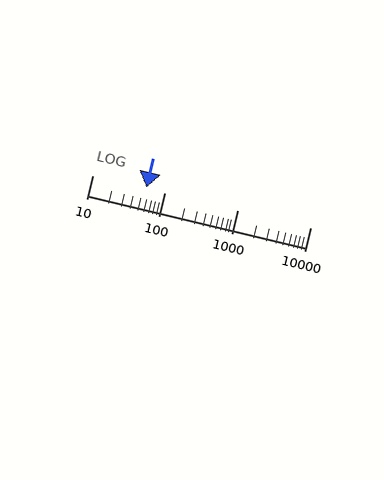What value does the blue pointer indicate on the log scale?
The pointer indicates approximately 56.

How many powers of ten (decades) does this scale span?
The scale spans 3 decades, from 10 to 10000.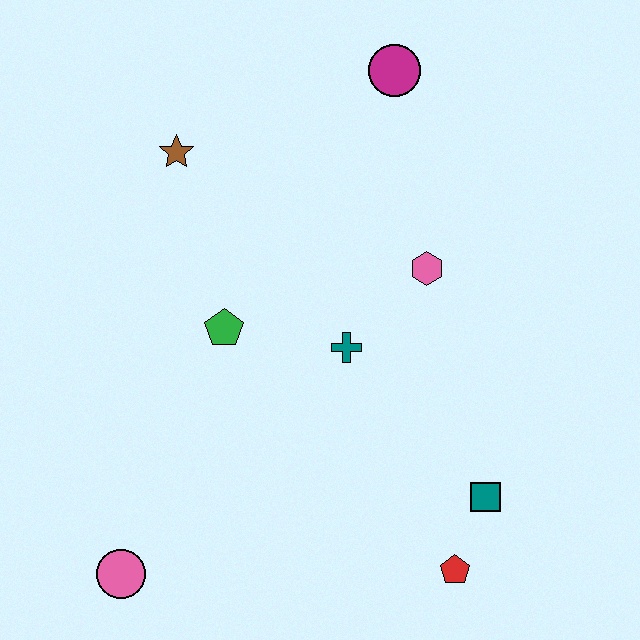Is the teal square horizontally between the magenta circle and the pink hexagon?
No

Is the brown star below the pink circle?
No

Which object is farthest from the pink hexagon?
The pink circle is farthest from the pink hexagon.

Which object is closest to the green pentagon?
The teal cross is closest to the green pentagon.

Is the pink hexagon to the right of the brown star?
Yes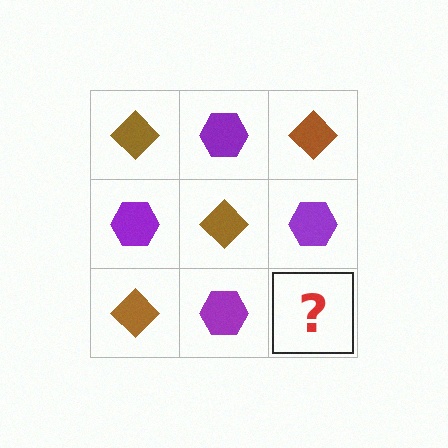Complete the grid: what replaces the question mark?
The question mark should be replaced with a brown diamond.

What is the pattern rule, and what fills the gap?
The rule is that it alternates brown diamond and purple hexagon in a checkerboard pattern. The gap should be filled with a brown diamond.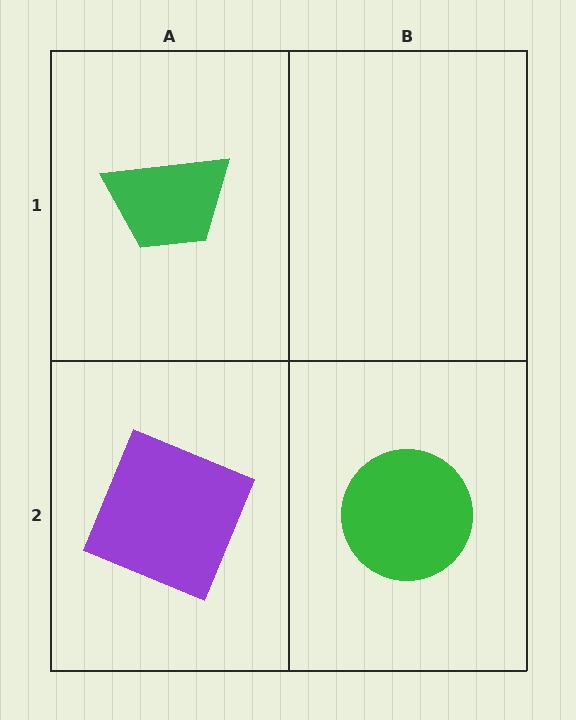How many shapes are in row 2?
2 shapes.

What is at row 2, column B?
A green circle.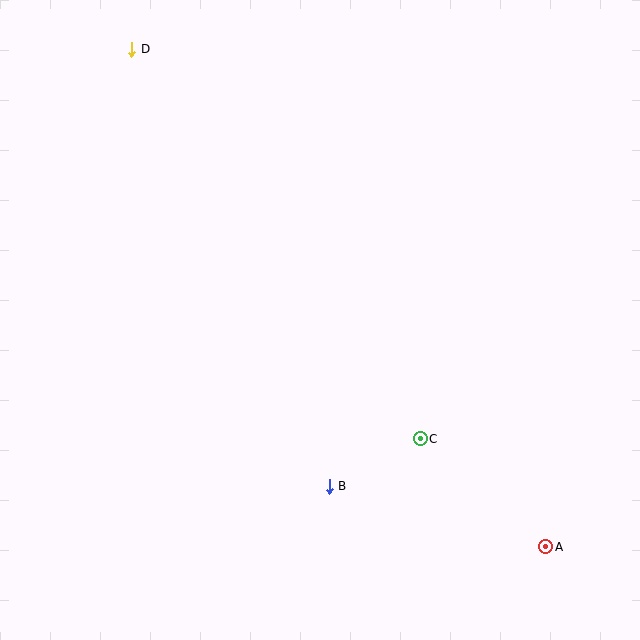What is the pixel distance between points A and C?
The distance between A and C is 165 pixels.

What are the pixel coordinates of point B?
Point B is at (329, 486).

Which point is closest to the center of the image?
Point C at (420, 439) is closest to the center.